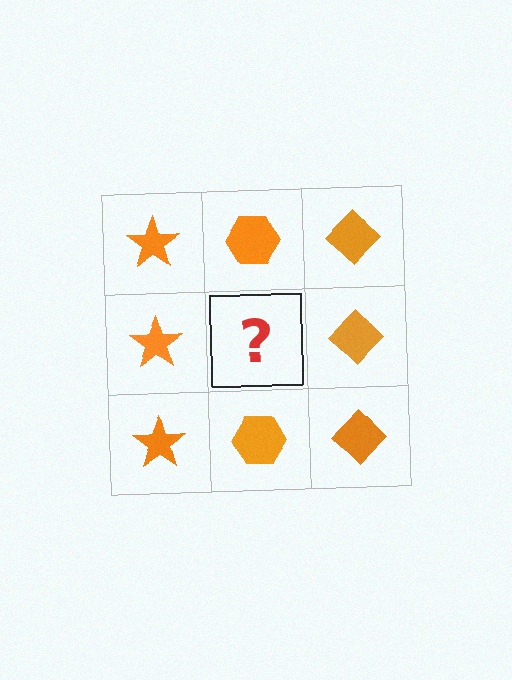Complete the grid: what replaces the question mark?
The question mark should be replaced with an orange hexagon.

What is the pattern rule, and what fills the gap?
The rule is that each column has a consistent shape. The gap should be filled with an orange hexagon.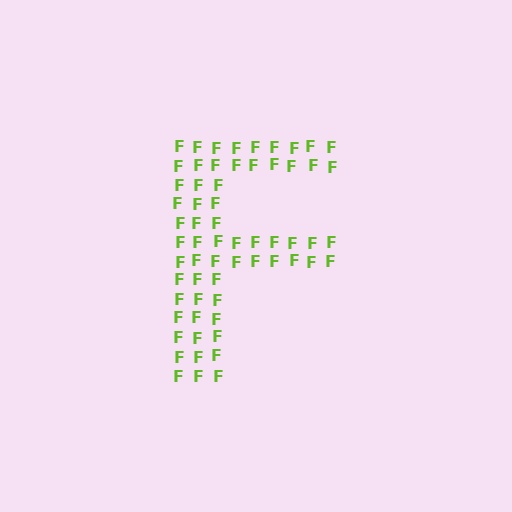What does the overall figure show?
The overall figure shows the letter F.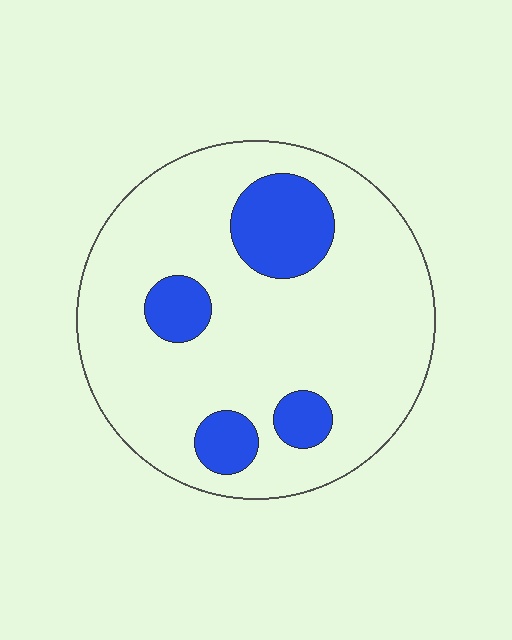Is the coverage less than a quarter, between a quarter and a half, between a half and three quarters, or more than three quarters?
Less than a quarter.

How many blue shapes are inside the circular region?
4.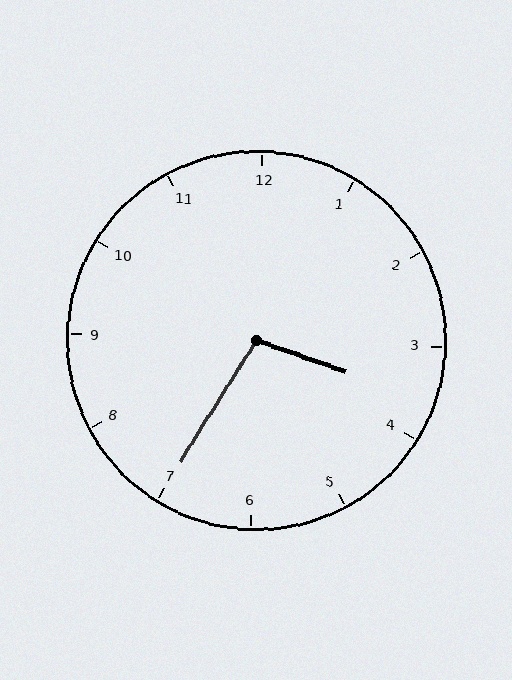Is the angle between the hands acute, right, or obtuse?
It is obtuse.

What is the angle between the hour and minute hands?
Approximately 102 degrees.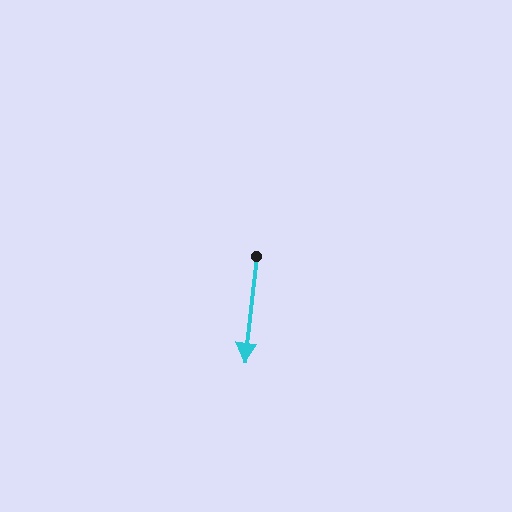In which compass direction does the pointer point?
South.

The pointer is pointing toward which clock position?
Roughly 6 o'clock.